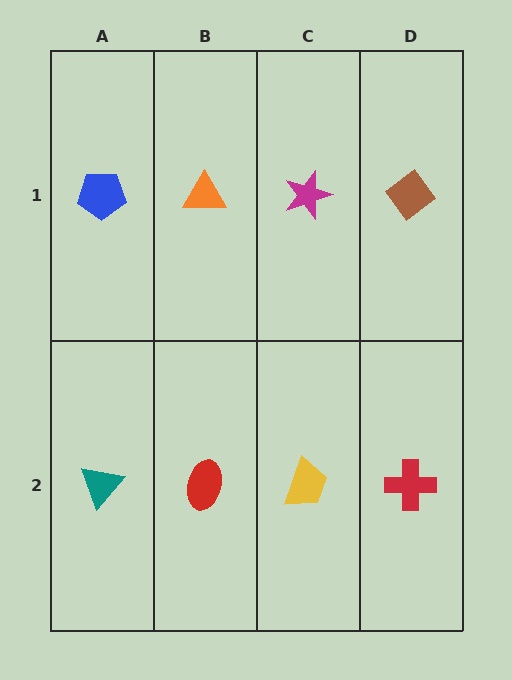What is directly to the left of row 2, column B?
A teal triangle.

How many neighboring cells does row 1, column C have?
3.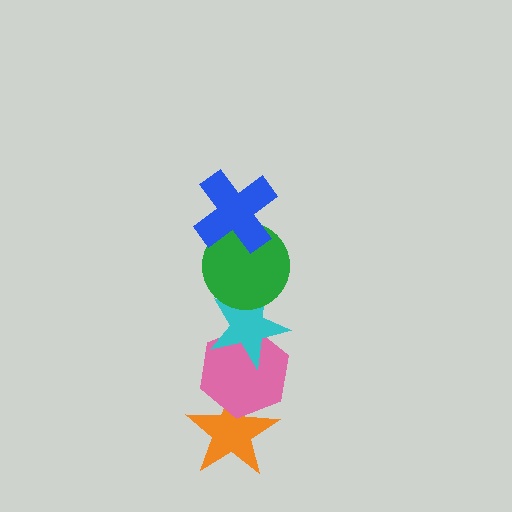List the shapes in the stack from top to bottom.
From top to bottom: the blue cross, the green circle, the cyan star, the pink hexagon, the orange star.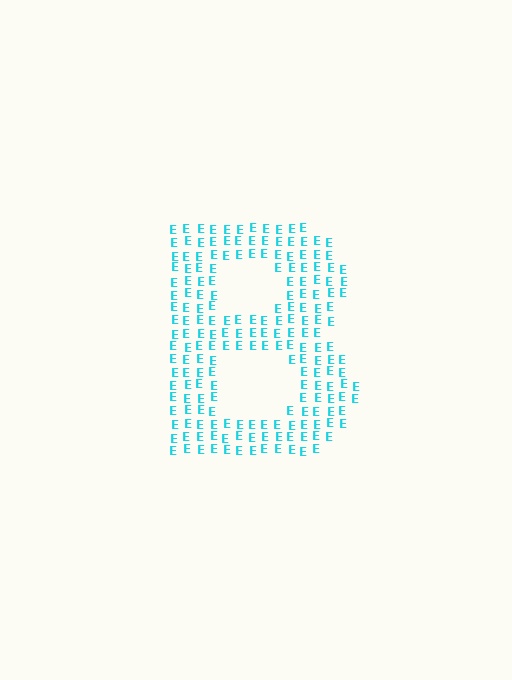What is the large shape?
The large shape is the letter B.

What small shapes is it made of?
It is made of small letter E's.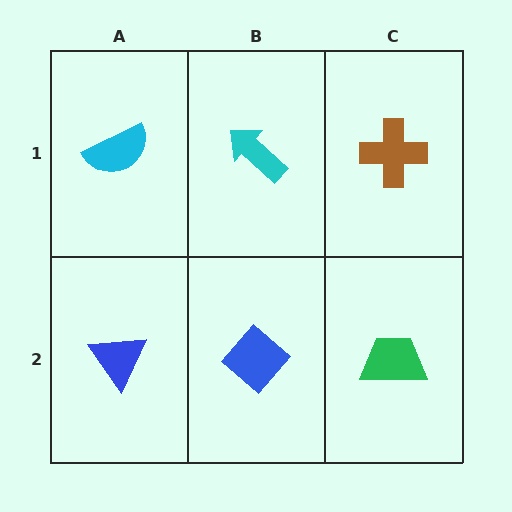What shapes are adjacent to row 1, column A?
A blue triangle (row 2, column A), a cyan arrow (row 1, column B).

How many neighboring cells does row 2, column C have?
2.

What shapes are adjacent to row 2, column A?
A cyan semicircle (row 1, column A), a blue diamond (row 2, column B).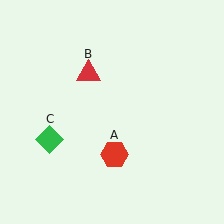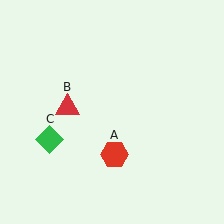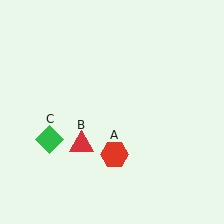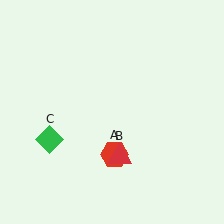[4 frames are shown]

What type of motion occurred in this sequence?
The red triangle (object B) rotated counterclockwise around the center of the scene.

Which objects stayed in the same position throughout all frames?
Red hexagon (object A) and green diamond (object C) remained stationary.